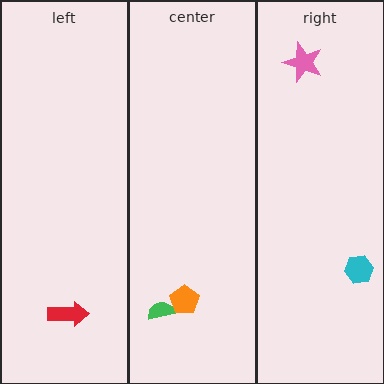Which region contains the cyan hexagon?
The right region.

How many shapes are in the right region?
2.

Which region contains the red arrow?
The left region.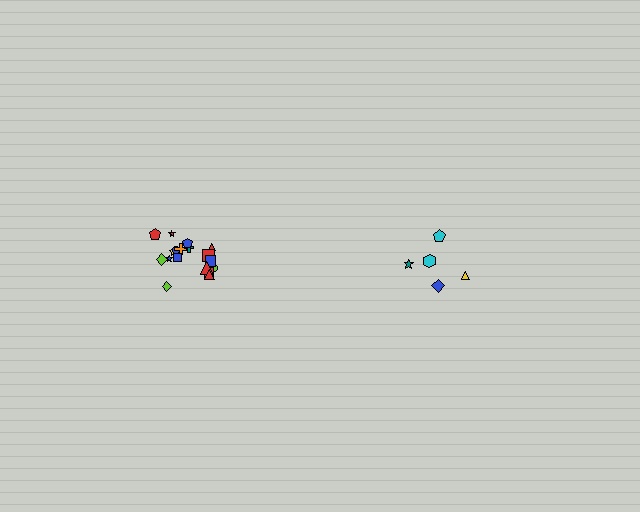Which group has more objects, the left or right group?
The left group.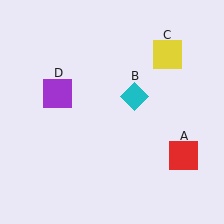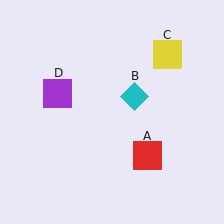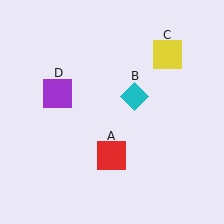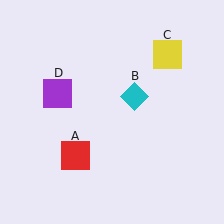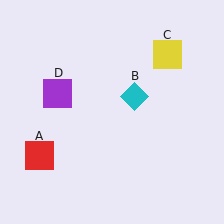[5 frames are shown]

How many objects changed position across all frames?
1 object changed position: red square (object A).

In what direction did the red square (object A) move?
The red square (object A) moved left.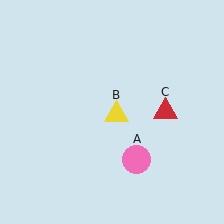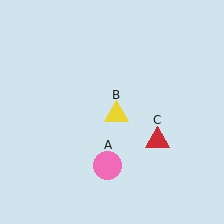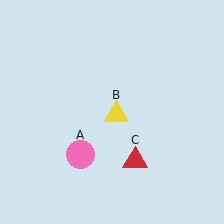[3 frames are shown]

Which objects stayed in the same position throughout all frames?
Yellow triangle (object B) remained stationary.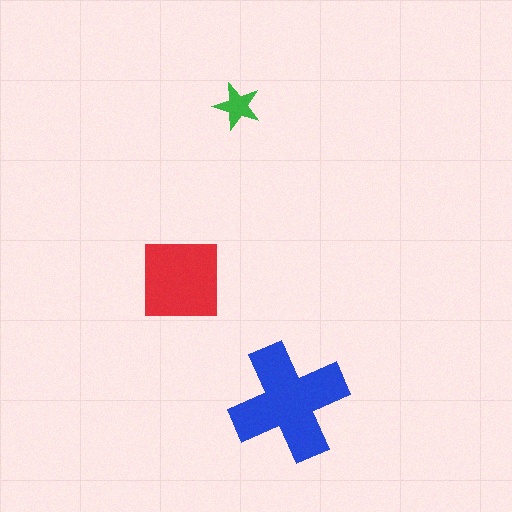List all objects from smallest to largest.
The green star, the red square, the blue cross.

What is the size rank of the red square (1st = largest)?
2nd.